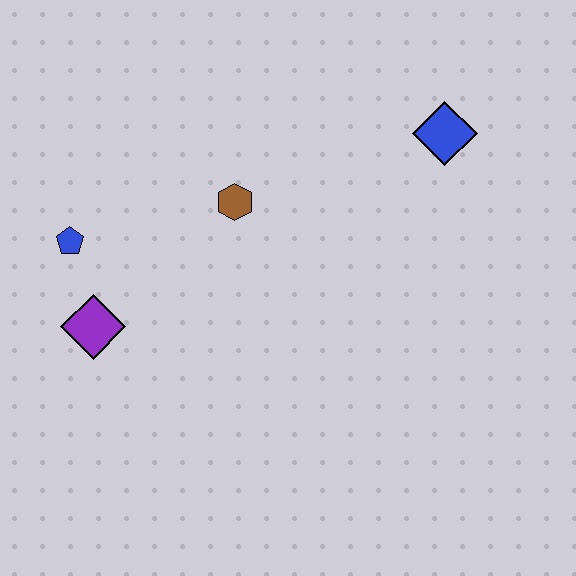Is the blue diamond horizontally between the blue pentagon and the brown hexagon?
No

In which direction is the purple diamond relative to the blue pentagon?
The purple diamond is below the blue pentagon.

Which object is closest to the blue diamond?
The brown hexagon is closest to the blue diamond.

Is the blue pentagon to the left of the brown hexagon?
Yes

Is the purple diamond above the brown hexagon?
No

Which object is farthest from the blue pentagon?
The blue diamond is farthest from the blue pentagon.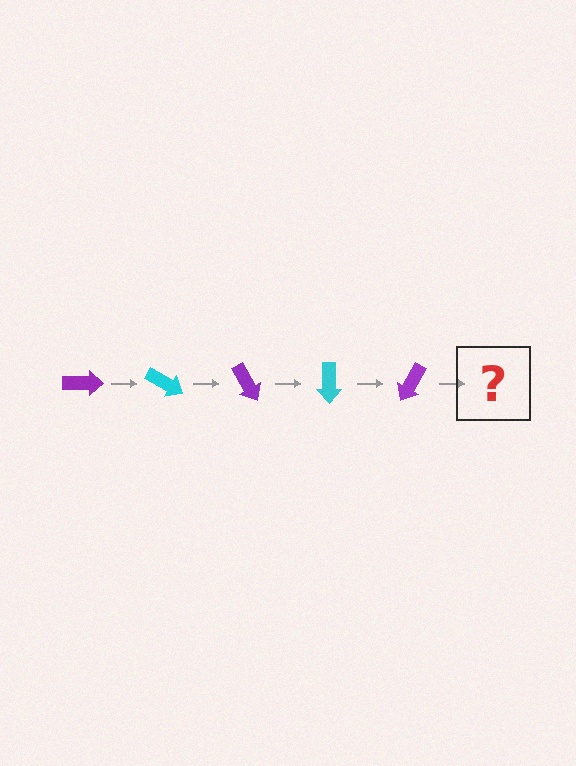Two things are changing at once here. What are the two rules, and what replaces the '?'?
The two rules are that it rotates 30 degrees each step and the color cycles through purple and cyan. The '?' should be a cyan arrow, rotated 150 degrees from the start.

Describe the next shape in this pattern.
It should be a cyan arrow, rotated 150 degrees from the start.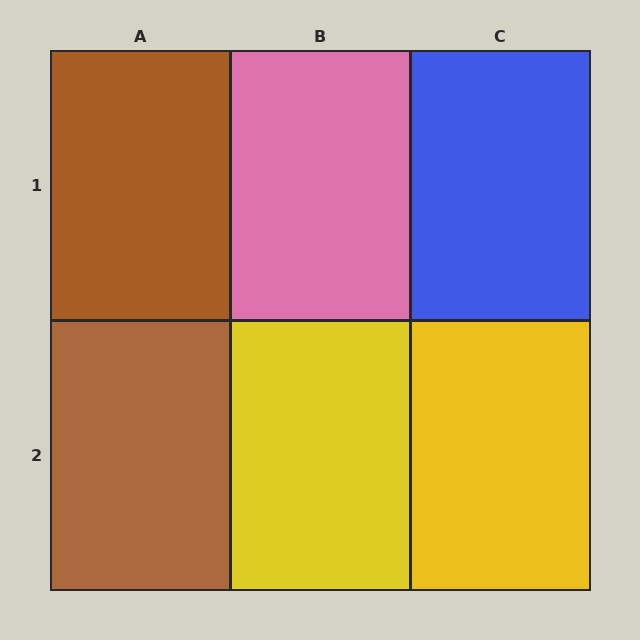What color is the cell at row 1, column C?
Blue.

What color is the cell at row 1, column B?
Pink.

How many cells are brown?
2 cells are brown.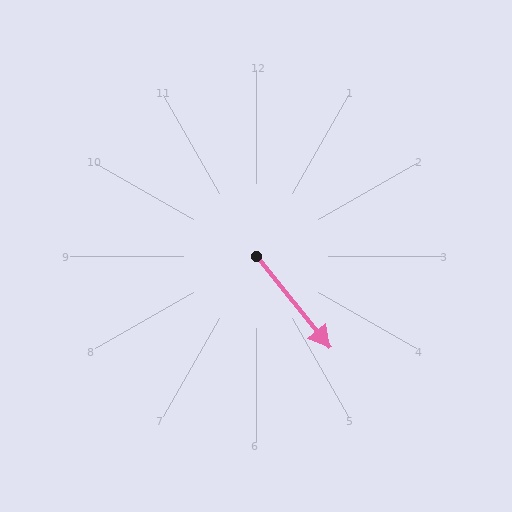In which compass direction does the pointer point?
Southeast.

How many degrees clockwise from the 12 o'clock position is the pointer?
Approximately 141 degrees.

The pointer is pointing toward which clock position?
Roughly 5 o'clock.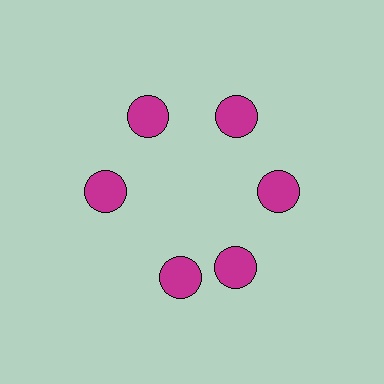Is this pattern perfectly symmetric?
No. The 6 magenta circles are arranged in a ring, but one element near the 7 o'clock position is rotated out of alignment along the ring, breaking the 6-fold rotational symmetry.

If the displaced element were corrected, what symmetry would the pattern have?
It would have 6-fold rotational symmetry — the pattern would map onto itself every 60 degrees.